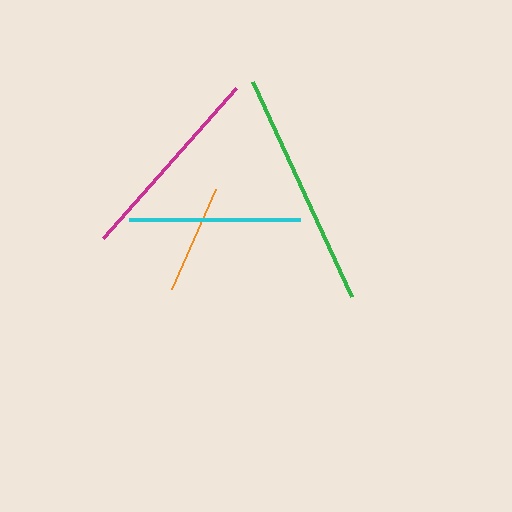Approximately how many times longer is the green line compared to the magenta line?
The green line is approximately 1.2 times the length of the magenta line.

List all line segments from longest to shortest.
From longest to shortest: green, magenta, cyan, orange.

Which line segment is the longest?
The green line is the longest at approximately 236 pixels.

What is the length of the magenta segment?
The magenta segment is approximately 200 pixels long.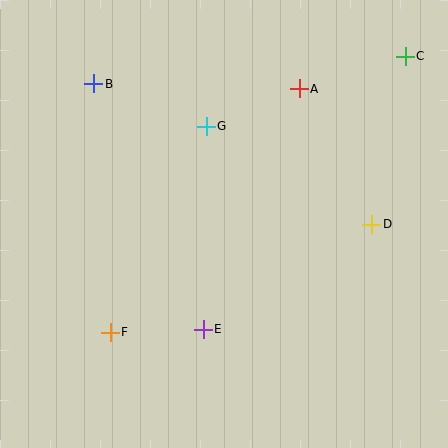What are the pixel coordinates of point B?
Point B is at (94, 84).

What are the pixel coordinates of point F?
Point F is at (110, 332).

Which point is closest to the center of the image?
Point G at (206, 126) is closest to the center.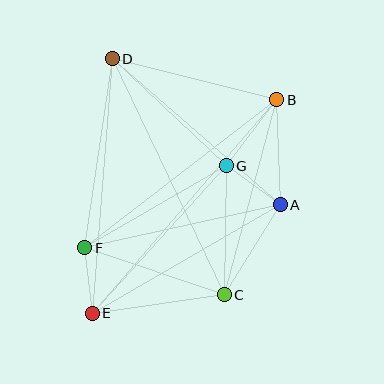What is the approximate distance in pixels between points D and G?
The distance between D and G is approximately 156 pixels.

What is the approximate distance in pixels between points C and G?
The distance between C and G is approximately 129 pixels.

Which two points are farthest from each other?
Points B and E are farthest from each other.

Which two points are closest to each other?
Points E and F are closest to each other.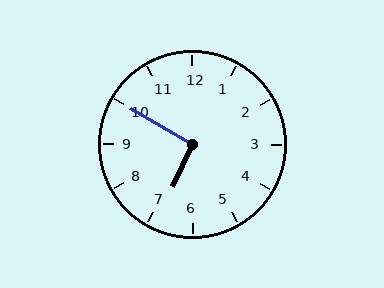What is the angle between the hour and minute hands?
Approximately 95 degrees.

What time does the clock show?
6:50.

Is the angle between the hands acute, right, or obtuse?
It is right.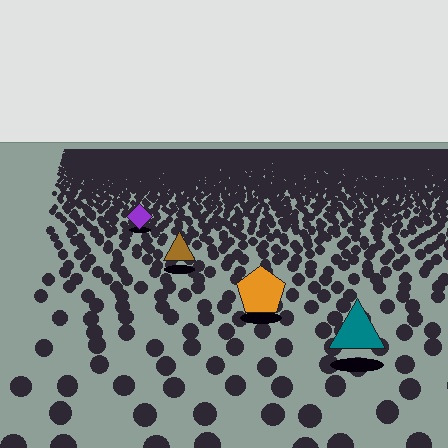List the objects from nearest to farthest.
From nearest to farthest: the teal triangle, the orange pentagon, the brown triangle, the purple diamond.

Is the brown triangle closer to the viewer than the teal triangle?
No. The teal triangle is closer — you can tell from the texture gradient: the ground texture is coarser near it.